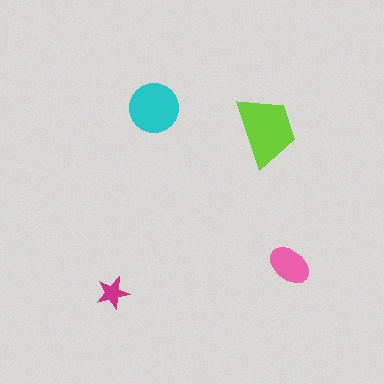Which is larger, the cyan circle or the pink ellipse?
The cyan circle.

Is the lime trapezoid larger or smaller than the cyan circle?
Larger.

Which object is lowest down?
The magenta star is bottommost.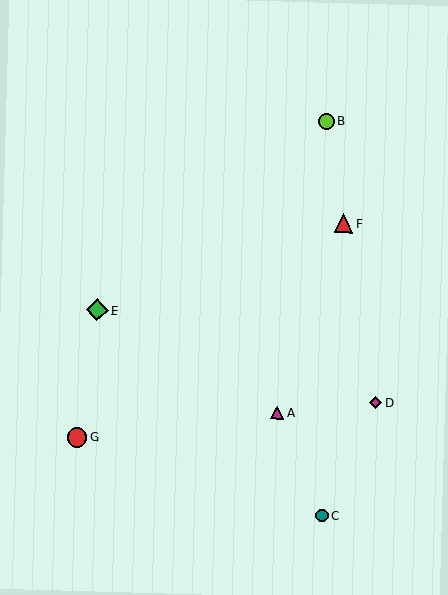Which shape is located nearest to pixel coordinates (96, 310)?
The green diamond (labeled E) at (97, 310) is nearest to that location.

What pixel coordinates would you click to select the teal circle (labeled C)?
Click at (322, 515) to select the teal circle C.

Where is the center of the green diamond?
The center of the green diamond is at (97, 310).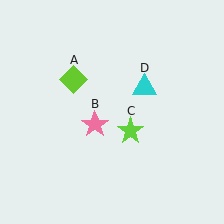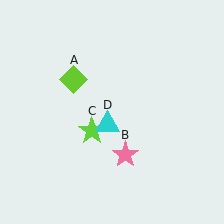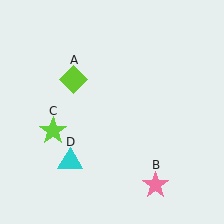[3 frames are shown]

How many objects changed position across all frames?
3 objects changed position: pink star (object B), lime star (object C), cyan triangle (object D).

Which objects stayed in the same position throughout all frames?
Lime diamond (object A) remained stationary.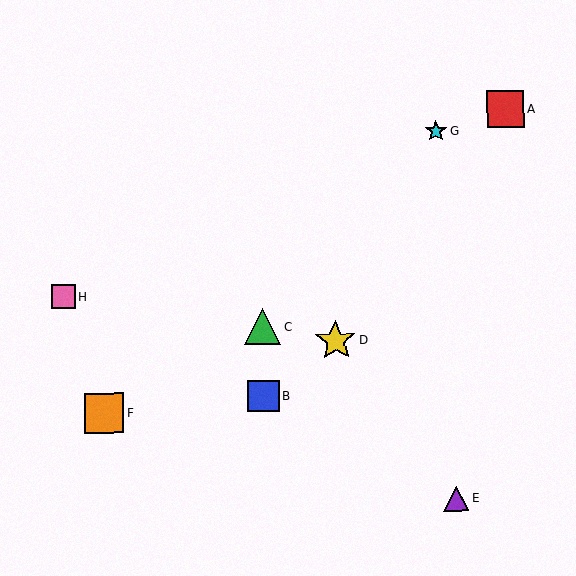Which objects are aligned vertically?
Objects B, C are aligned vertically.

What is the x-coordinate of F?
Object F is at x≈104.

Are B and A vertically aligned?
No, B is at x≈263 and A is at x≈506.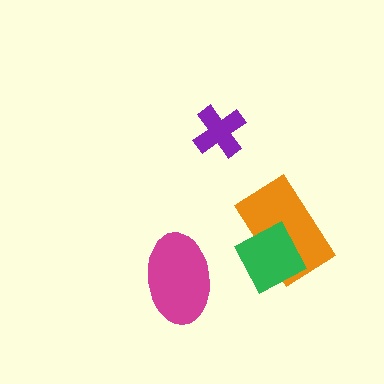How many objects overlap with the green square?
1 object overlaps with the green square.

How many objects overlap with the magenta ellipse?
0 objects overlap with the magenta ellipse.